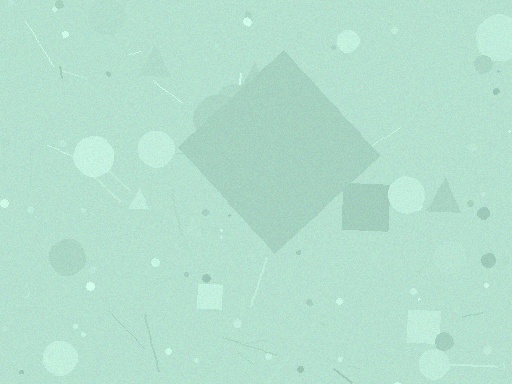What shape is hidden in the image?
A diamond is hidden in the image.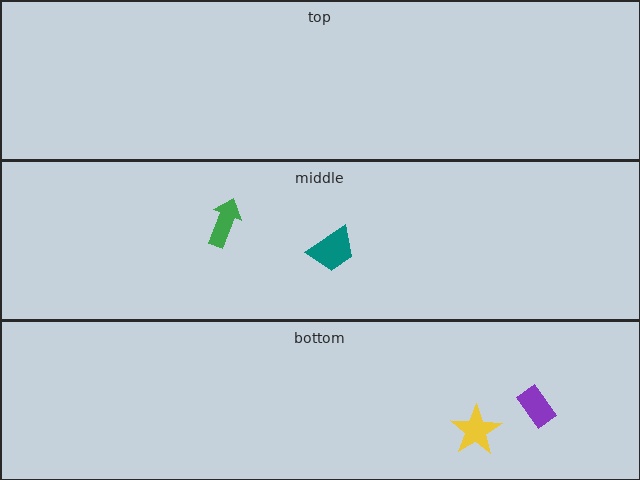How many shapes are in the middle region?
2.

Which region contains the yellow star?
The bottom region.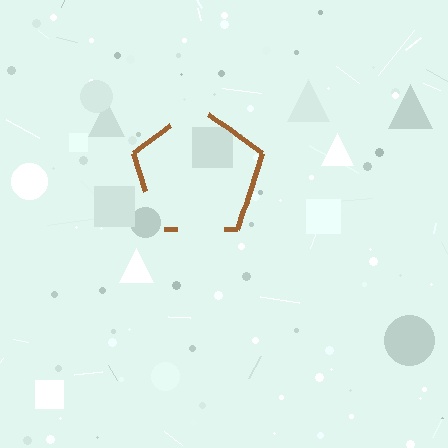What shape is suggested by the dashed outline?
The dashed outline suggests a pentagon.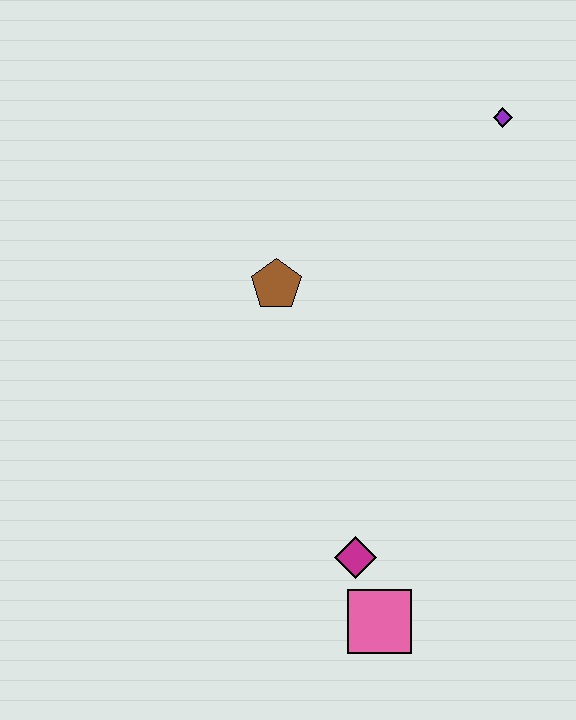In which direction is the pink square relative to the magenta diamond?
The pink square is below the magenta diamond.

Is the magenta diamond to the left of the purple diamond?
Yes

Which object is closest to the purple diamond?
The brown pentagon is closest to the purple diamond.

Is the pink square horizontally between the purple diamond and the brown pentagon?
Yes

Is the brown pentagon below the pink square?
No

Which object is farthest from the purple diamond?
The pink square is farthest from the purple diamond.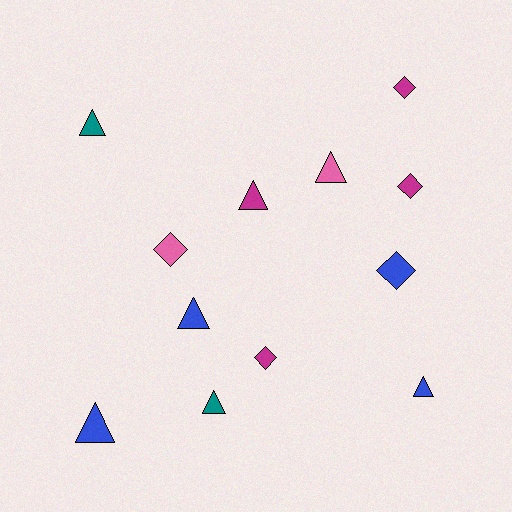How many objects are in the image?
There are 12 objects.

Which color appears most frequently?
Blue, with 4 objects.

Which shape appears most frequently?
Triangle, with 7 objects.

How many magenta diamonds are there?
There are 3 magenta diamonds.